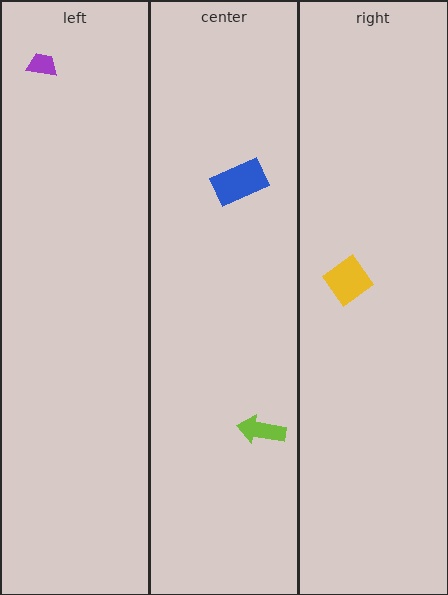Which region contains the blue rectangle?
The center region.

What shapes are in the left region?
The purple trapezoid.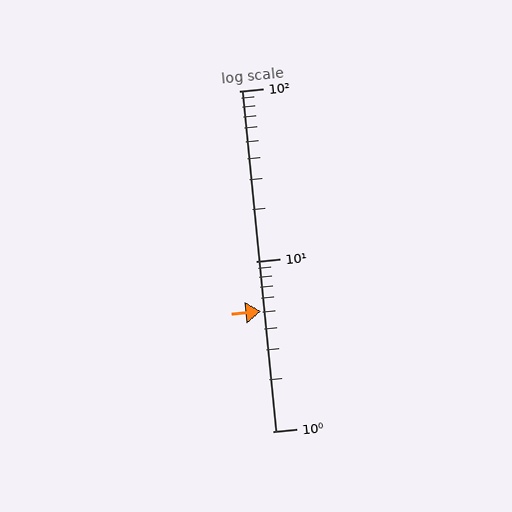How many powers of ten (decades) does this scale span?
The scale spans 2 decades, from 1 to 100.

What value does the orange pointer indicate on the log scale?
The pointer indicates approximately 5.1.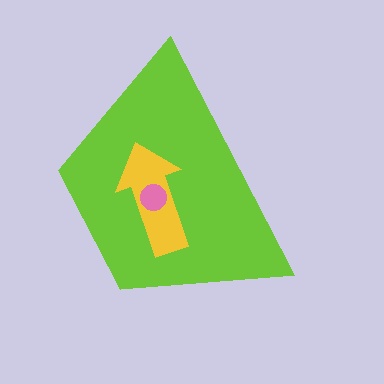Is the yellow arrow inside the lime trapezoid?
Yes.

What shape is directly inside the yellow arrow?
The pink circle.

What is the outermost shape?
The lime trapezoid.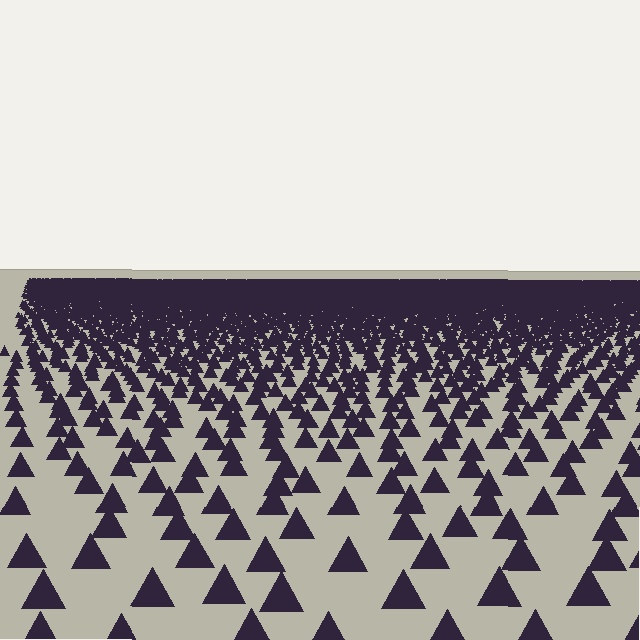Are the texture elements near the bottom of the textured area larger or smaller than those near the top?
Larger. Near the bottom, elements are closer to the viewer and appear at a bigger on-screen size.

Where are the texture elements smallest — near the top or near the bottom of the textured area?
Near the top.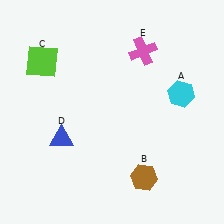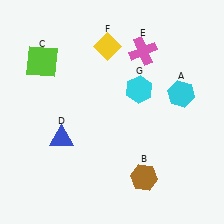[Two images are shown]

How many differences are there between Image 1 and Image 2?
There are 2 differences between the two images.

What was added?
A yellow diamond (F), a cyan hexagon (G) were added in Image 2.